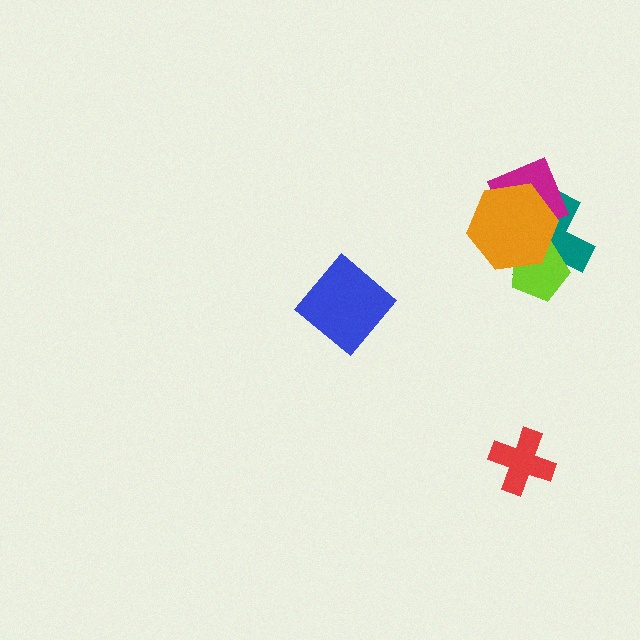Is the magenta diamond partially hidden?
Yes, it is partially covered by another shape.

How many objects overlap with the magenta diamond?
2 objects overlap with the magenta diamond.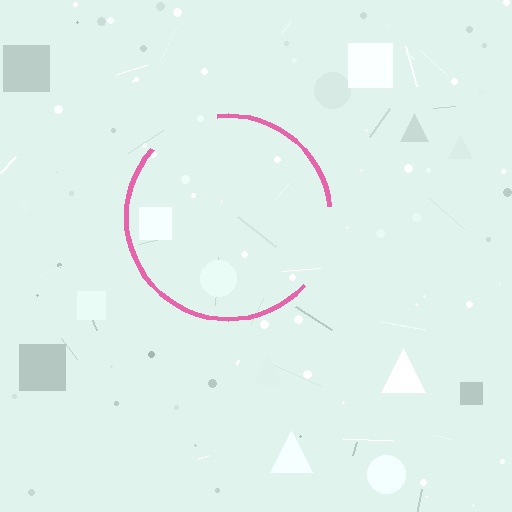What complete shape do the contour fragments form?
The contour fragments form a circle.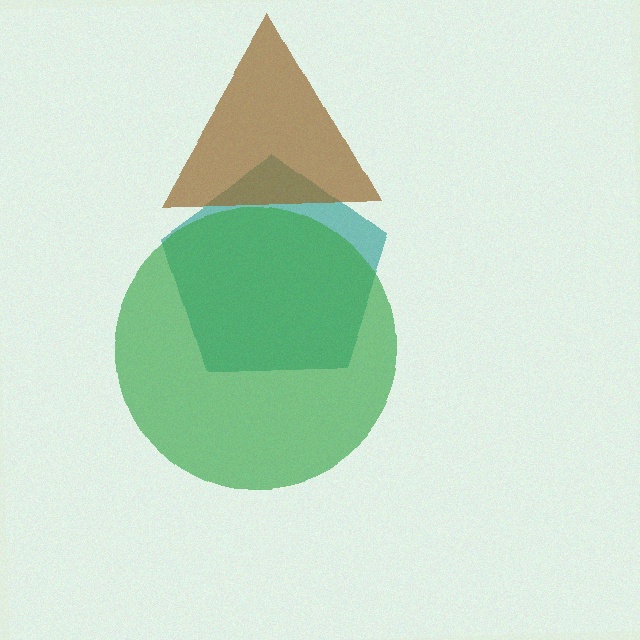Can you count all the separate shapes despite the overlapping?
Yes, there are 3 separate shapes.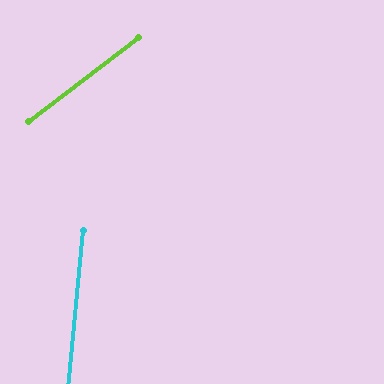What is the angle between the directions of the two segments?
Approximately 47 degrees.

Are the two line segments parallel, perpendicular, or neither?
Neither parallel nor perpendicular — they differ by about 47°.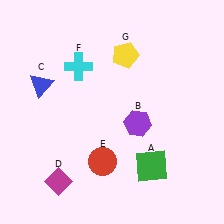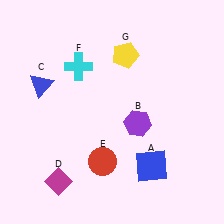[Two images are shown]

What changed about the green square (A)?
In Image 1, A is green. In Image 2, it changed to blue.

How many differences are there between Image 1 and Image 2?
There is 1 difference between the two images.